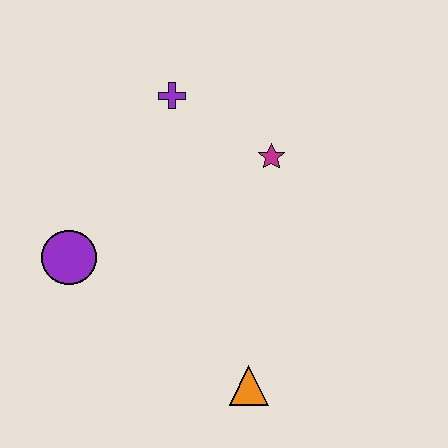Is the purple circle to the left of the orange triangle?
Yes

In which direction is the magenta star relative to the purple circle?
The magenta star is to the right of the purple circle.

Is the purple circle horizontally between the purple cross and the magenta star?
No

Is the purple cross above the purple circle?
Yes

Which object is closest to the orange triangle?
The purple circle is closest to the orange triangle.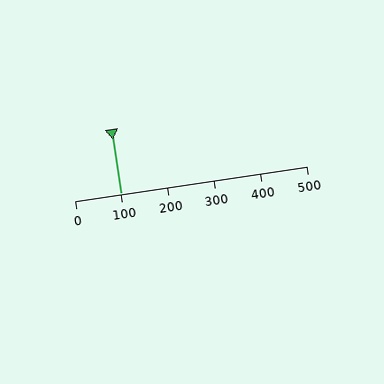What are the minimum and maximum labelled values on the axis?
The axis runs from 0 to 500.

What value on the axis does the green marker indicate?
The marker indicates approximately 100.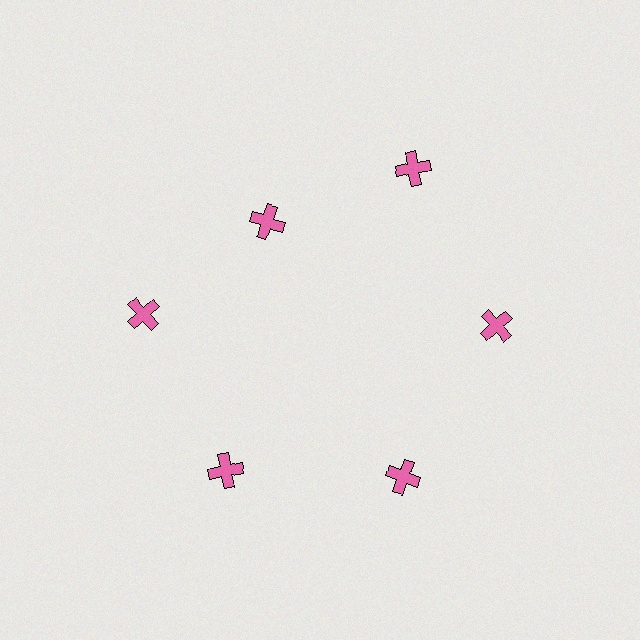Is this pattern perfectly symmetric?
No. The 6 pink crosses are arranged in a ring, but one element near the 11 o'clock position is pulled inward toward the center, breaking the 6-fold rotational symmetry.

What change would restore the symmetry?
The symmetry would be restored by moving it outward, back onto the ring so that all 6 crosses sit at equal angles and equal distance from the center.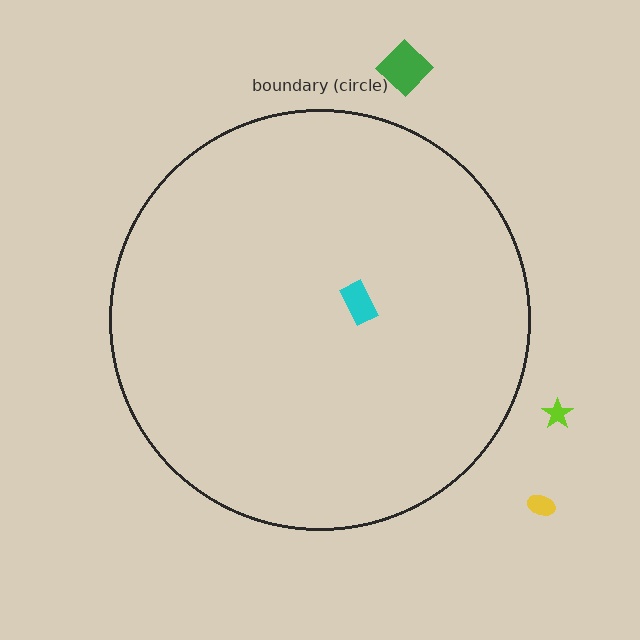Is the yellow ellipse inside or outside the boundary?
Outside.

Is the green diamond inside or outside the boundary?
Outside.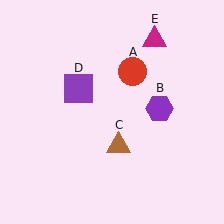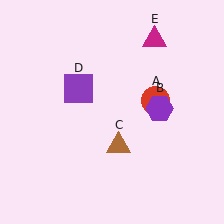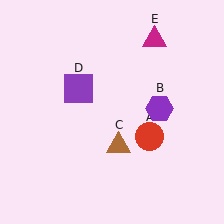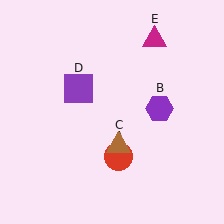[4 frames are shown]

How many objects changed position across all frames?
1 object changed position: red circle (object A).